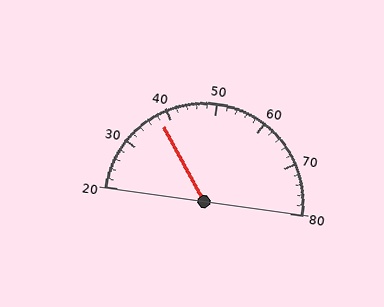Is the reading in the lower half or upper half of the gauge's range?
The reading is in the lower half of the range (20 to 80).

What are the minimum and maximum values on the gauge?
The gauge ranges from 20 to 80.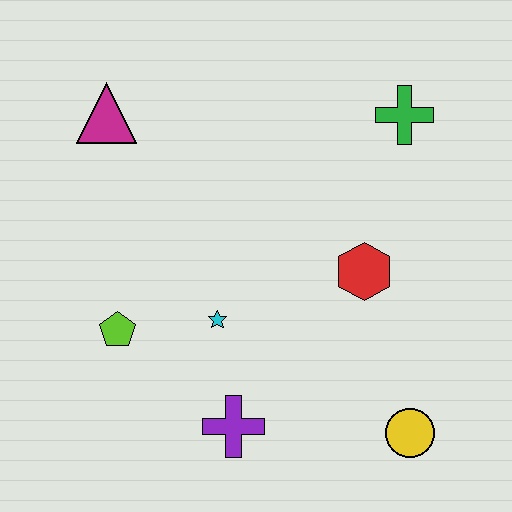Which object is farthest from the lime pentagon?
The green cross is farthest from the lime pentagon.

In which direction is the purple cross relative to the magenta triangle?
The purple cross is below the magenta triangle.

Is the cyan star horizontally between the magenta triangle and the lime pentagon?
No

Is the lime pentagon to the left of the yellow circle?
Yes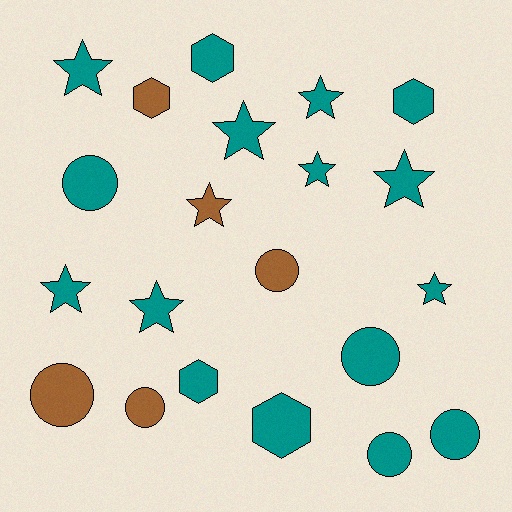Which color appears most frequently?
Teal, with 16 objects.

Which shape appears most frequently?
Star, with 9 objects.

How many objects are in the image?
There are 21 objects.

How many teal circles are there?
There are 4 teal circles.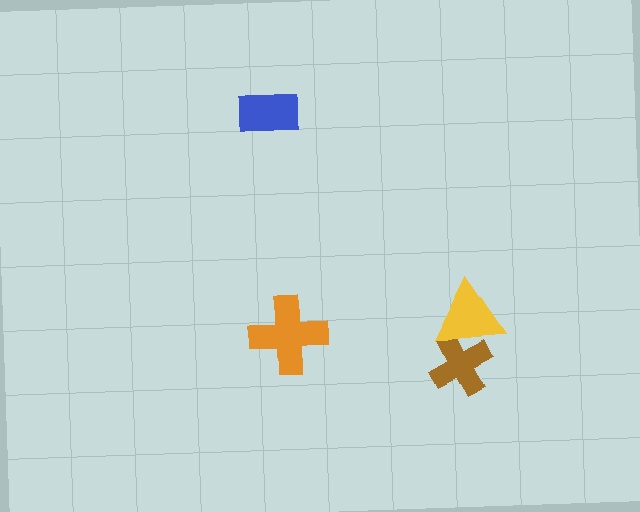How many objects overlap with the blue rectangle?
0 objects overlap with the blue rectangle.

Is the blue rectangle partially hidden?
No, no other shape covers it.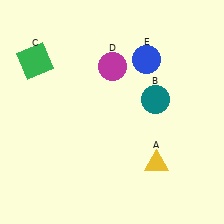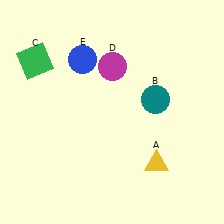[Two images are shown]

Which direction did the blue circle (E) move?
The blue circle (E) moved left.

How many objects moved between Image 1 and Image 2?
1 object moved between the two images.